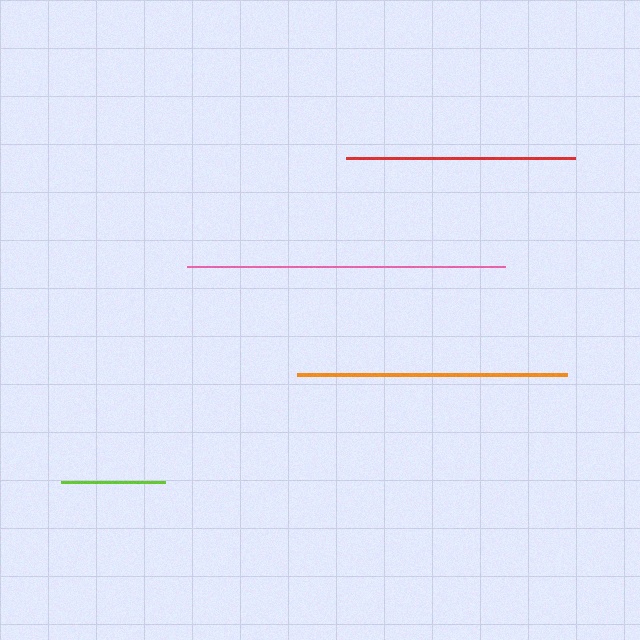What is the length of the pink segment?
The pink segment is approximately 317 pixels long.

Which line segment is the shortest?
The lime line is the shortest at approximately 104 pixels.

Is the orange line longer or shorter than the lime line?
The orange line is longer than the lime line.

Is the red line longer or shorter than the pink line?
The pink line is longer than the red line.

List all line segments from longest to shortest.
From longest to shortest: pink, orange, red, lime.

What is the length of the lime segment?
The lime segment is approximately 104 pixels long.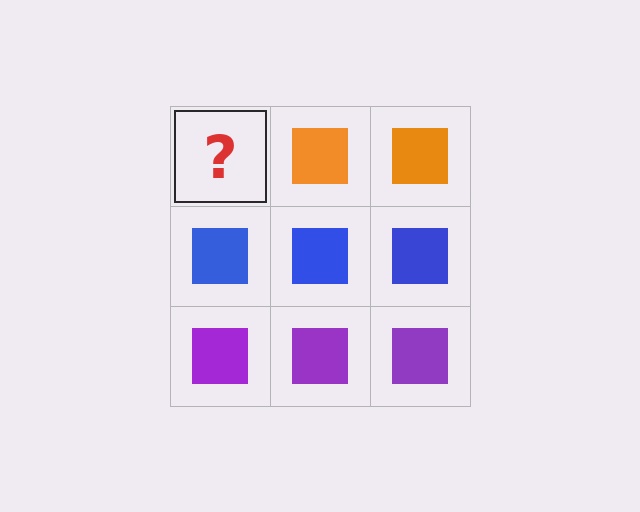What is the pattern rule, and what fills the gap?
The rule is that each row has a consistent color. The gap should be filled with an orange square.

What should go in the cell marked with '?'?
The missing cell should contain an orange square.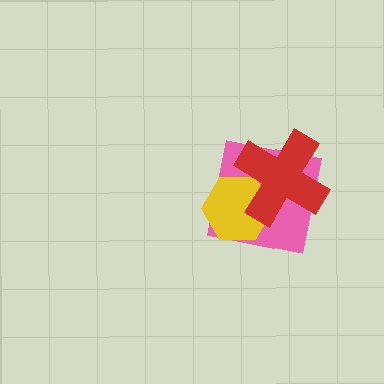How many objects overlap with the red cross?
2 objects overlap with the red cross.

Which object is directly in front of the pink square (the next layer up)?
The yellow hexagon is directly in front of the pink square.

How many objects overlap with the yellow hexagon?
2 objects overlap with the yellow hexagon.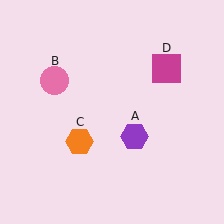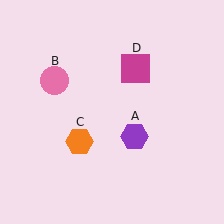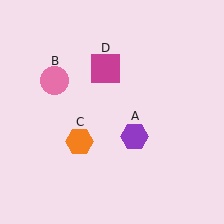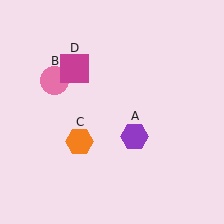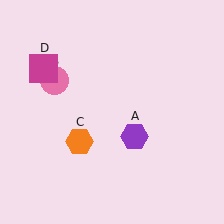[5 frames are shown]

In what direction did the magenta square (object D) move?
The magenta square (object D) moved left.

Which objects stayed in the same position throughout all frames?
Purple hexagon (object A) and pink circle (object B) and orange hexagon (object C) remained stationary.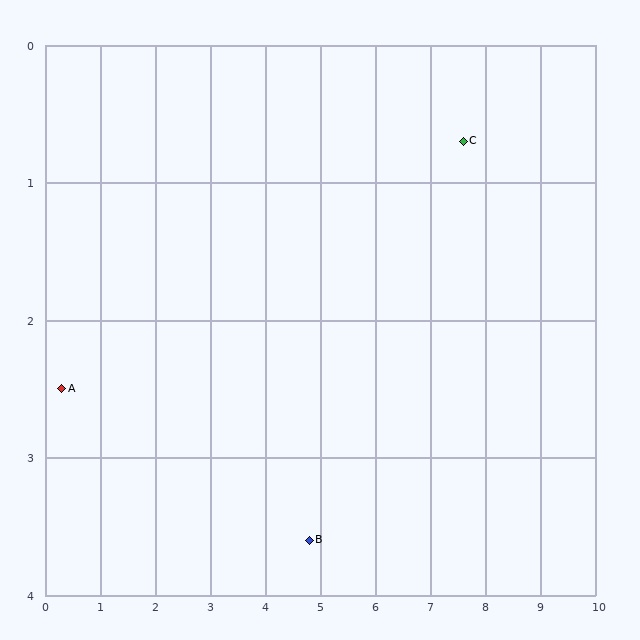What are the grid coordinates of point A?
Point A is at approximately (0.3, 2.5).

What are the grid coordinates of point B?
Point B is at approximately (4.8, 3.6).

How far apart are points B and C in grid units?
Points B and C are about 4.0 grid units apart.